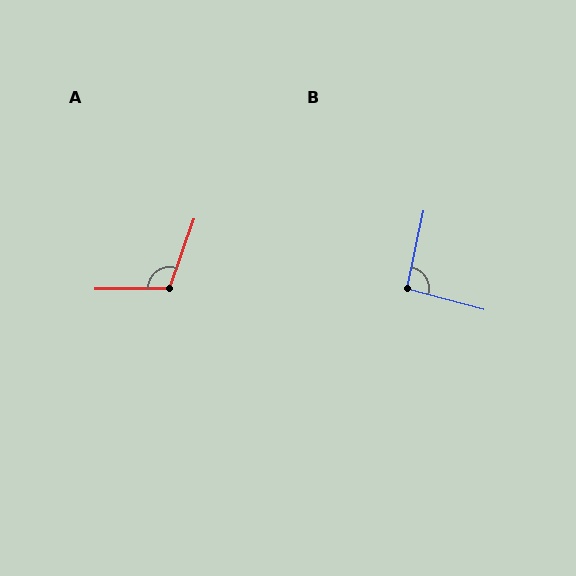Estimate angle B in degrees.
Approximately 93 degrees.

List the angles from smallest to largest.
B (93°), A (110°).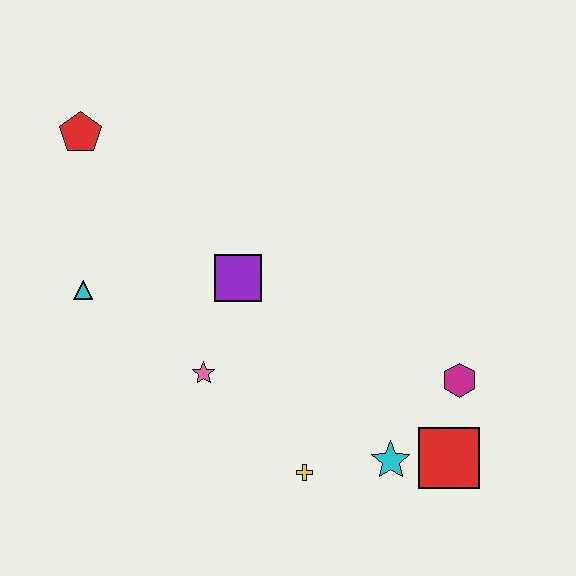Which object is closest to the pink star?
The purple square is closest to the pink star.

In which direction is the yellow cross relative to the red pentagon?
The yellow cross is below the red pentagon.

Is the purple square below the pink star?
No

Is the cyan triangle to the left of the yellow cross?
Yes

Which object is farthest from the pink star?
The red pentagon is farthest from the pink star.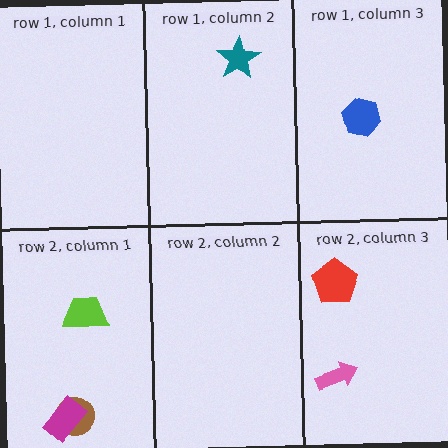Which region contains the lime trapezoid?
The row 2, column 1 region.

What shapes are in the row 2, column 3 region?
The red pentagon, the pink arrow.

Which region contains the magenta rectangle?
The row 2, column 1 region.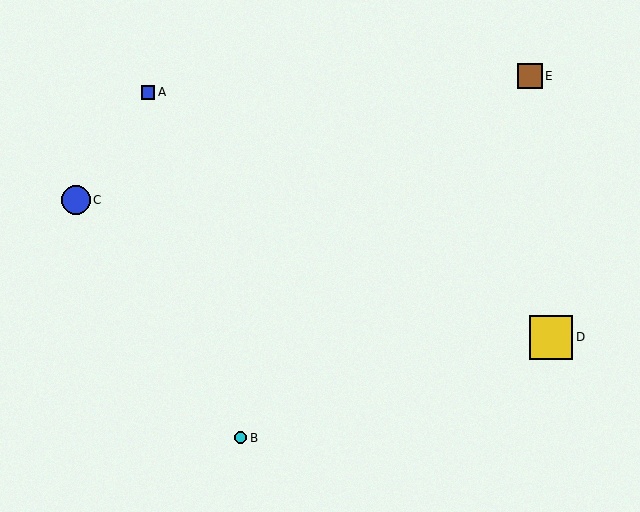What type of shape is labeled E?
Shape E is a brown square.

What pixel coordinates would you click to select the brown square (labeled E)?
Click at (530, 76) to select the brown square E.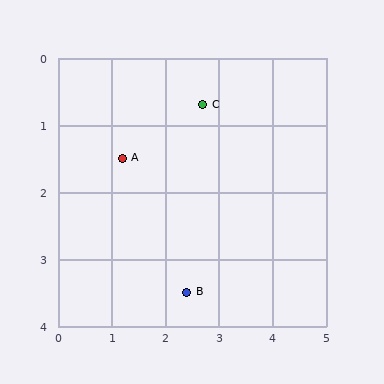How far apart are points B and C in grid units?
Points B and C are about 2.8 grid units apart.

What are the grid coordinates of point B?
Point B is at approximately (2.4, 3.5).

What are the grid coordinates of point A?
Point A is at approximately (1.2, 1.5).